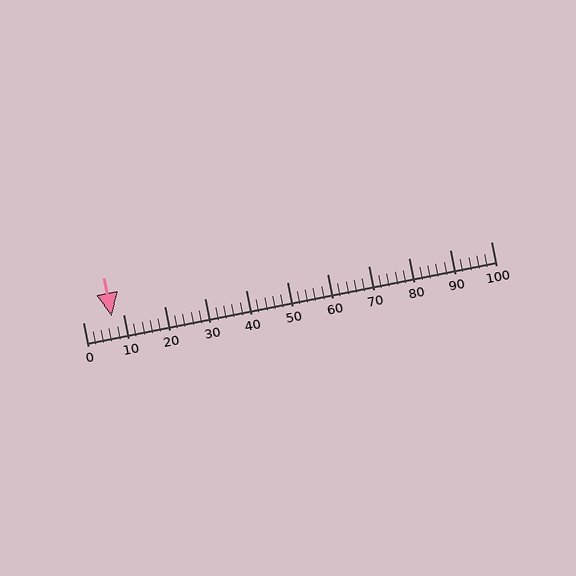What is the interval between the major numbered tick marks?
The major tick marks are spaced 10 units apart.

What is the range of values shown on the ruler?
The ruler shows values from 0 to 100.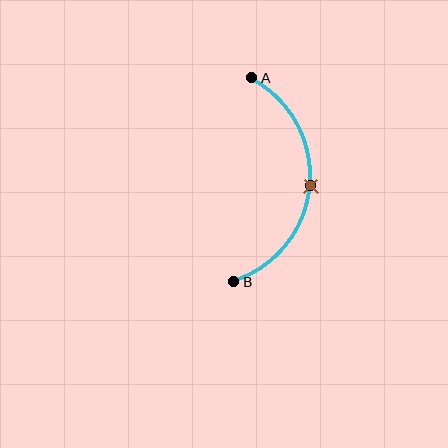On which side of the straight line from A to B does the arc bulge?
The arc bulges to the right of the straight line connecting A and B.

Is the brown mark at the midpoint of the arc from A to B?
Yes. The brown mark lies on the arc at equal arc-length from both A and B — it is the arc midpoint.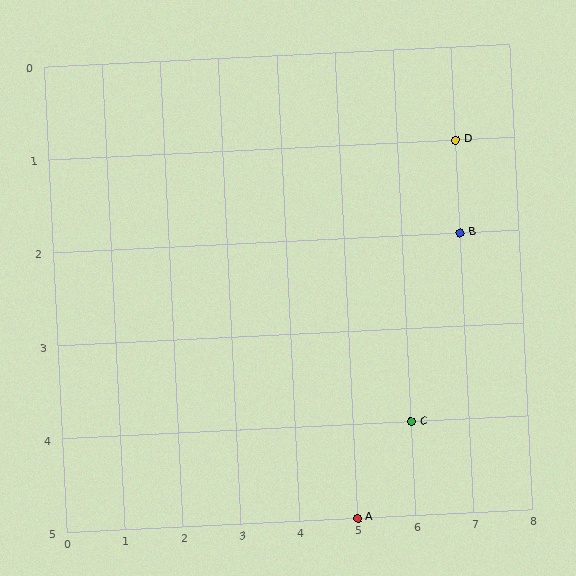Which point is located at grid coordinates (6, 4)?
Point C is at (6, 4).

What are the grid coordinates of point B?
Point B is at grid coordinates (7, 2).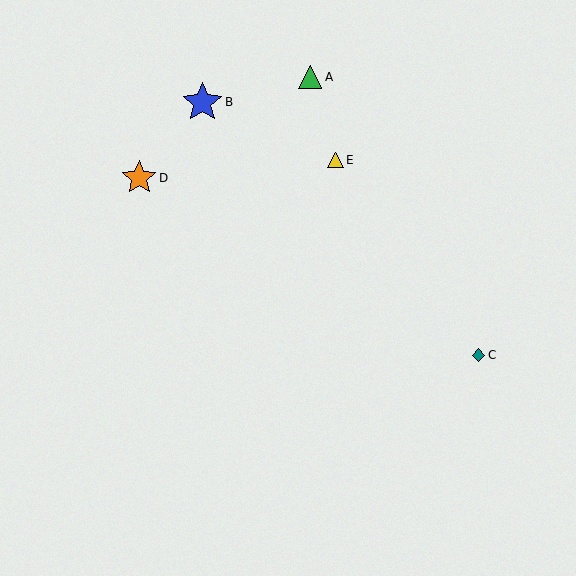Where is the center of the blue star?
The center of the blue star is at (202, 102).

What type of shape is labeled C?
Shape C is a teal diamond.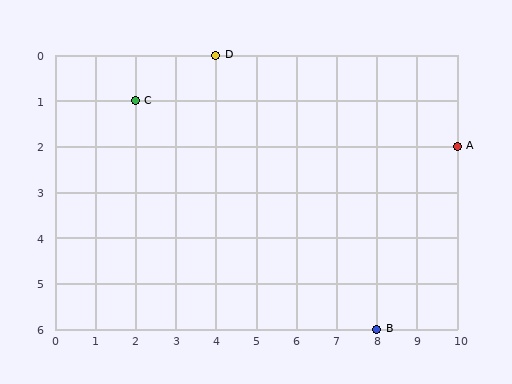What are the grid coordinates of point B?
Point B is at grid coordinates (8, 6).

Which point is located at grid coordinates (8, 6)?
Point B is at (8, 6).